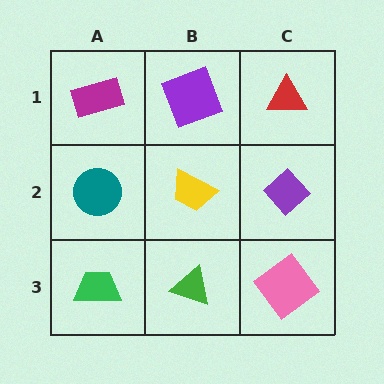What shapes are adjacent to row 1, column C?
A purple diamond (row 2, column C), a purple square (row 1, column B).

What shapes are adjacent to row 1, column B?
A yellow trapezoid (row 2, column B), a magenta rectangle (row 1, column A), a red triangle (row 1, column C).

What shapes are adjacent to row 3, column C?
A purple diamond (row 2, column C), a green triangle (row 3, column B).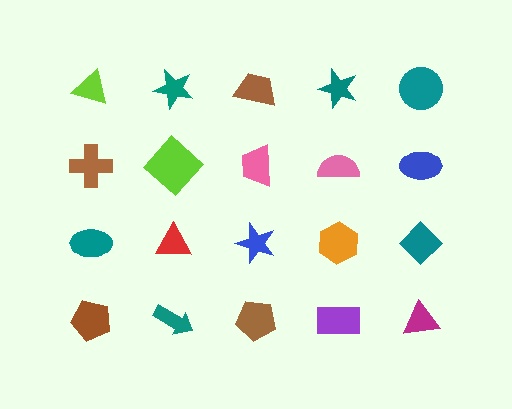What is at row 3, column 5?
A teal diamond.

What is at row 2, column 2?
A lime diamond.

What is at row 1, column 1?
A lime triangle.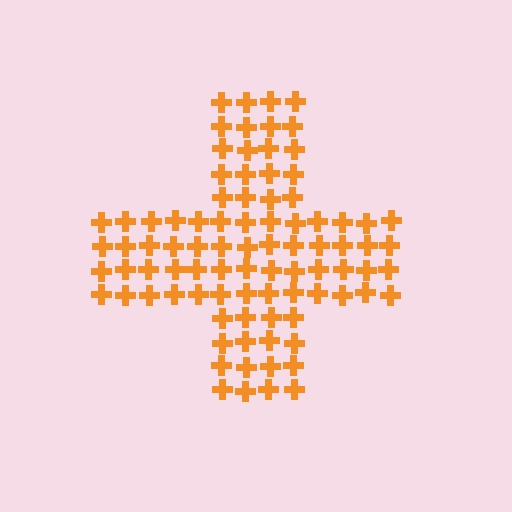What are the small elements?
The small elements are crosses.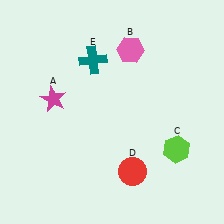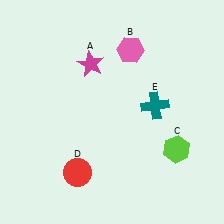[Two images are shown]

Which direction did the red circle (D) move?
The red circle (D) moved left.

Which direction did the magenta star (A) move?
The magenta star (A) moved right.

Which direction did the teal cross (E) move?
The teal cross (E) moved right.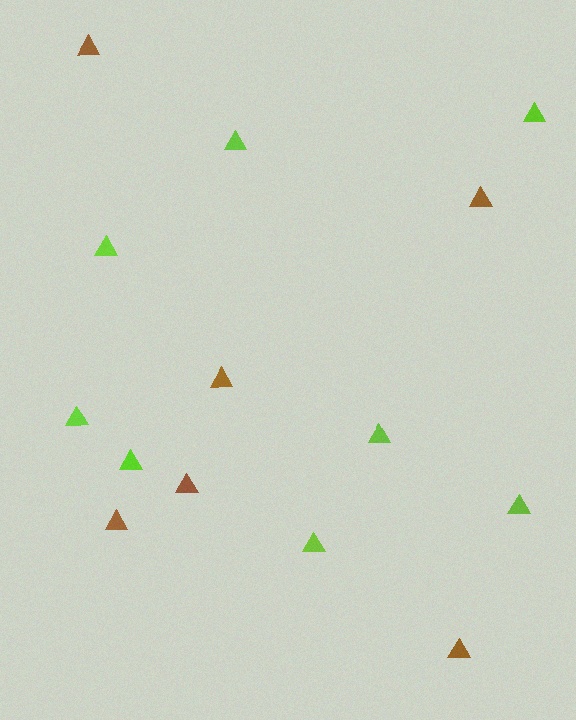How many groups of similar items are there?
There are 2 groups: one group of brown triangles (6) and one group of lime triangles (8).